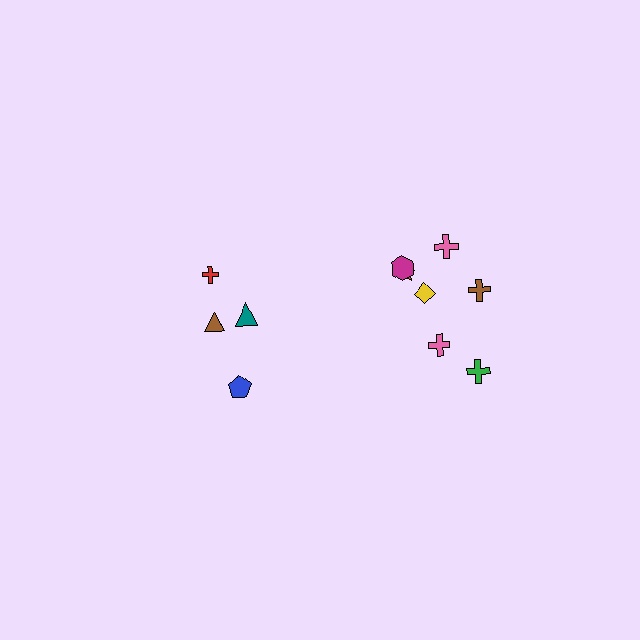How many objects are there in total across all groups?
There are 11 objects.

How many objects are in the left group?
There are 4 objects.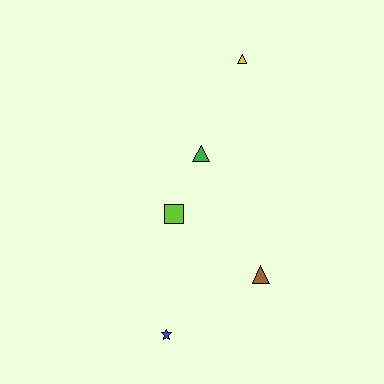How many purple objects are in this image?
There are no purple objects.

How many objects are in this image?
There are 5 objects.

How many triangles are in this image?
There are 3 triangles.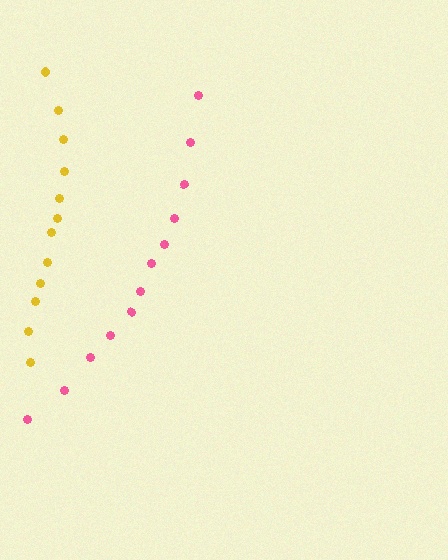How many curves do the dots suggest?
There are 2 distinct paths.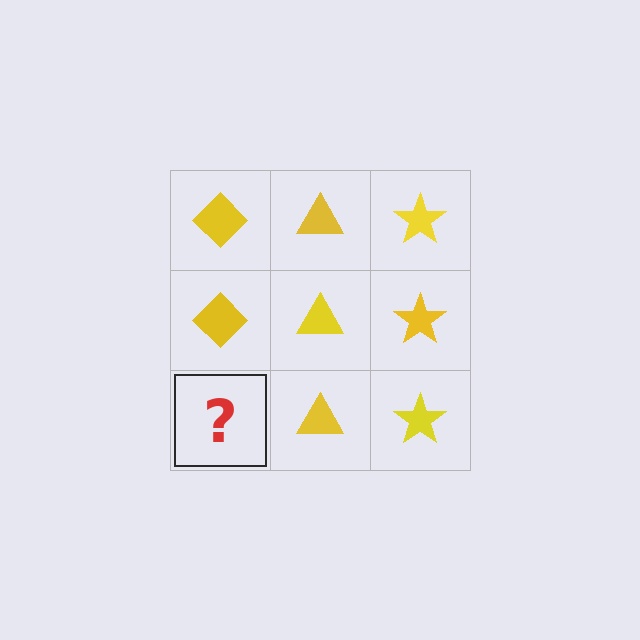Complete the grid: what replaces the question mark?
The question mark should be replaced with a yellow diamond.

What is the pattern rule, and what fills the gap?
The rule is that each column has a consistent shape. The gap should be filled with a yellow diamond.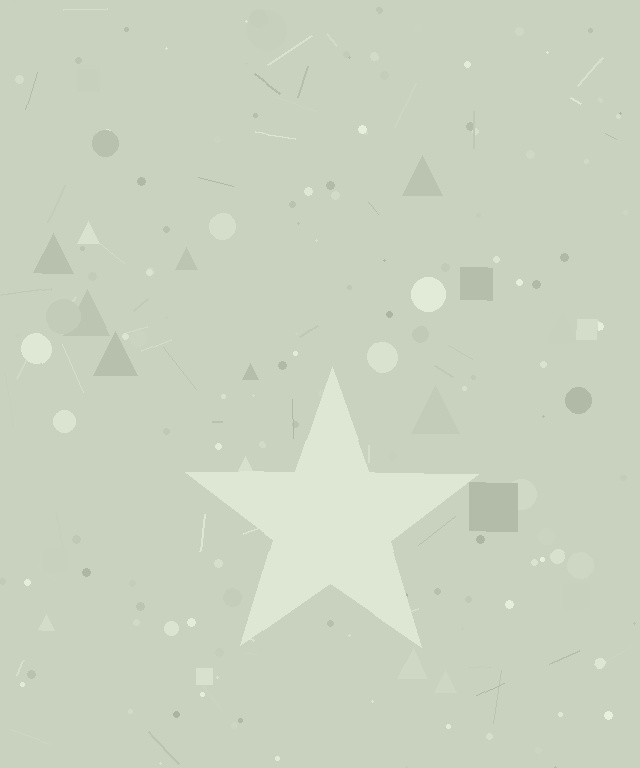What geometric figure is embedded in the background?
A star is embedded in the background.